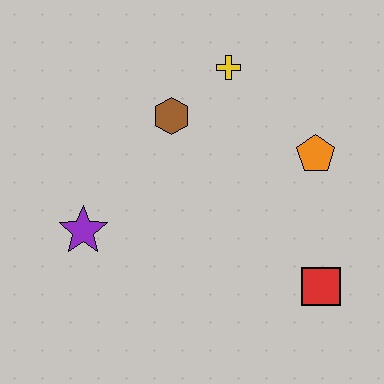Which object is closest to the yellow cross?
The brown hexagon is closest to the yellow cross.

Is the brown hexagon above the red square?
Yes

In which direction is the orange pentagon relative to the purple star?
The orange pentagon is to the right of the purple star.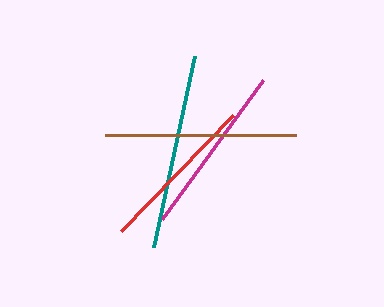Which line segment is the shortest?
The red line is the shortest at approximately 161 pixels.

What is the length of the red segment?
The red segment is approximately 161 pixels long.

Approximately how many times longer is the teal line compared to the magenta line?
The teal line is approximately 1.1 times the length of the magenta line.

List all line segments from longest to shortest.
From longest to shortest: teal, brown, magenta, red.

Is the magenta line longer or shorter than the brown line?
The brown line is longer than the magenta line.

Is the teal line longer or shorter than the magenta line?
The teal line is longer than the magenta line.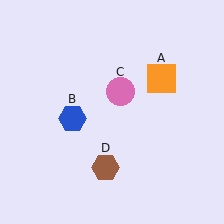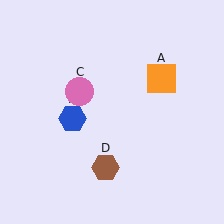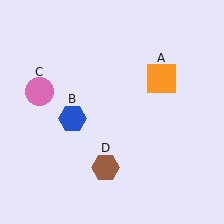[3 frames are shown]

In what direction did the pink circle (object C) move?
The pink circle (object C) moved left.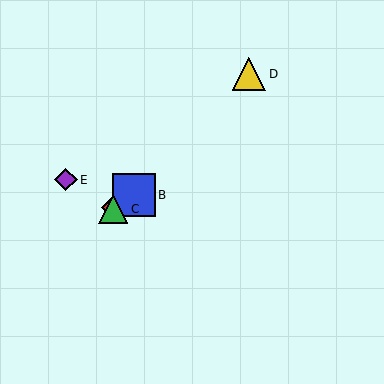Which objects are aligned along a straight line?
Objects A, B, C are aligned along a straight line.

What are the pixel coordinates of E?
Object E is at (66, 180).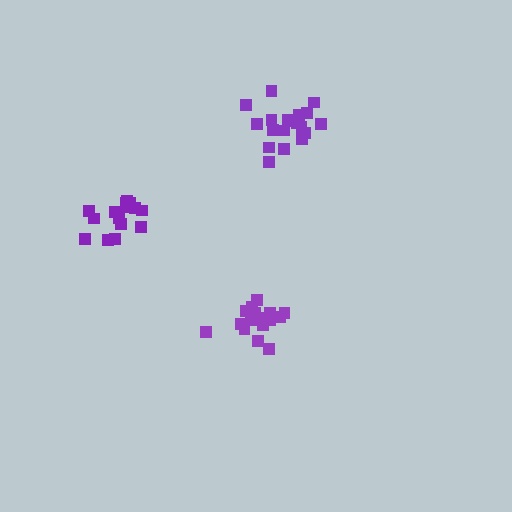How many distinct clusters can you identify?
There are 3 distinct clusters.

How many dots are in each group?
Group 1: 17 dots, Group 2: 19 dots, Group 3: 15 dots (51 total).